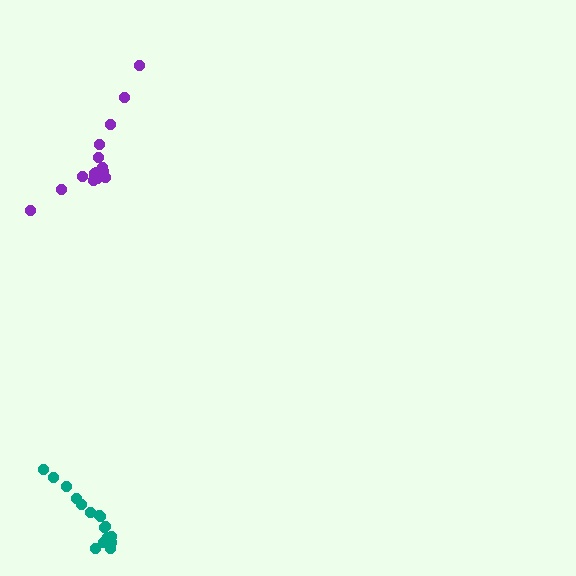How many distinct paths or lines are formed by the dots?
There are 2 distinct paths.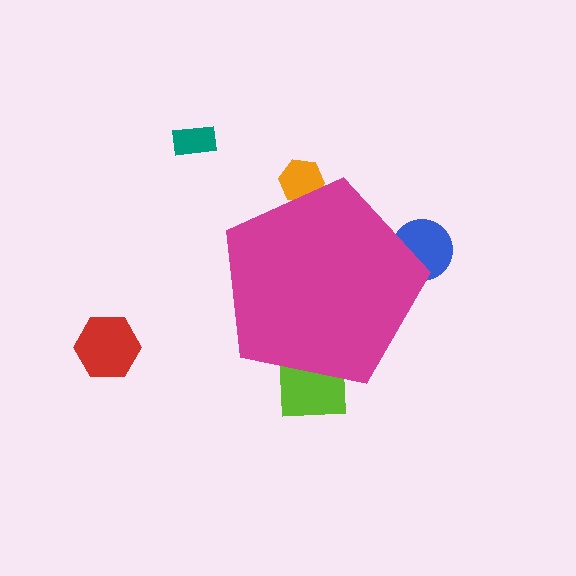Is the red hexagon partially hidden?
No, the red hexagon is fully visible.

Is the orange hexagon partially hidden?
Yes, the orange hexagon is partially hidden behind the magenta pentagon.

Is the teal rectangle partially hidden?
No, the teal rectangle is fully visible.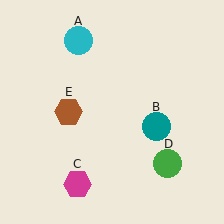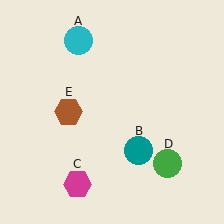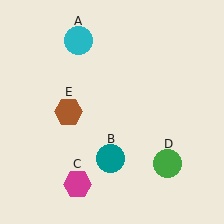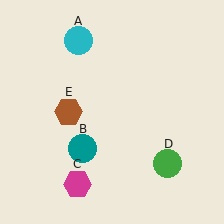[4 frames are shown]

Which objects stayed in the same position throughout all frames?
Cyan circle (object A) and magenta hexagon (object C) and green circle (object D) and brown hexagon (object E) remained stationary.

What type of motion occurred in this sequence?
The teal circle (object B) rotated clockwise around the center of the scene.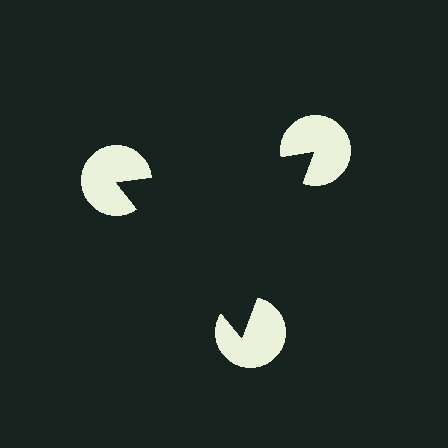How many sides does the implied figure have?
3 sides.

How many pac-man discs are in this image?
There are 3 — one at each vertex of the illusory triangle.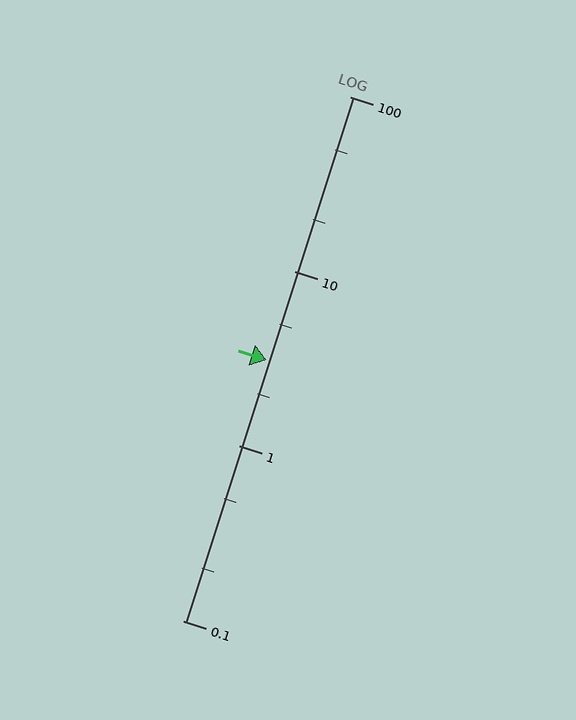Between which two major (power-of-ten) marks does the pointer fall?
The pointer is between 1 and 10.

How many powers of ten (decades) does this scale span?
The scale spans 3 decades, from 0.1 to 100.